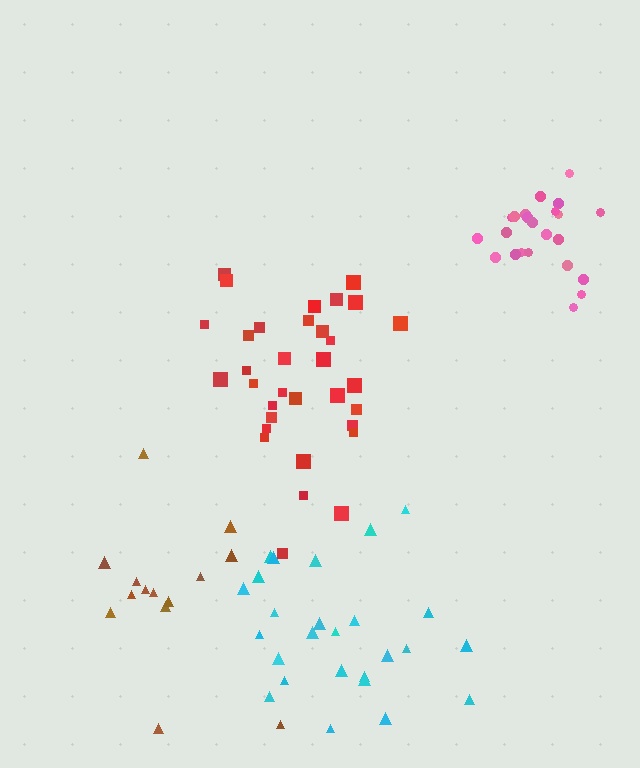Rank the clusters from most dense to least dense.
pink, red, cyan, brown.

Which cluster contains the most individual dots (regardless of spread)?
Red (33).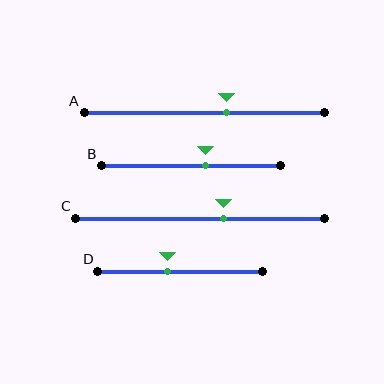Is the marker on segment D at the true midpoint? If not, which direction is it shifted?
No, the marker on segment D is shifted to the left by about 8% of the segment length.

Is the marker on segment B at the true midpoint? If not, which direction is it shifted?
No, the marker on segment B is shifted to the right by about 8% of the segment length.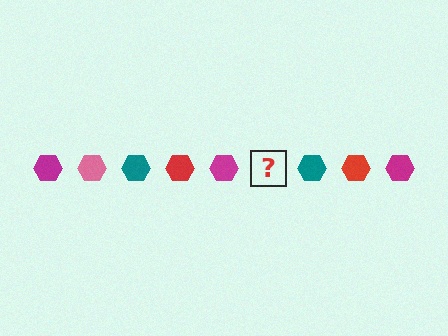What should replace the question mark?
The question mark should be replaced with a pink hexagon.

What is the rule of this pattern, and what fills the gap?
The rule is that the pattern cycles through magenta, pink, teal, red hexagons. The gap should be filled with a pink hexagon.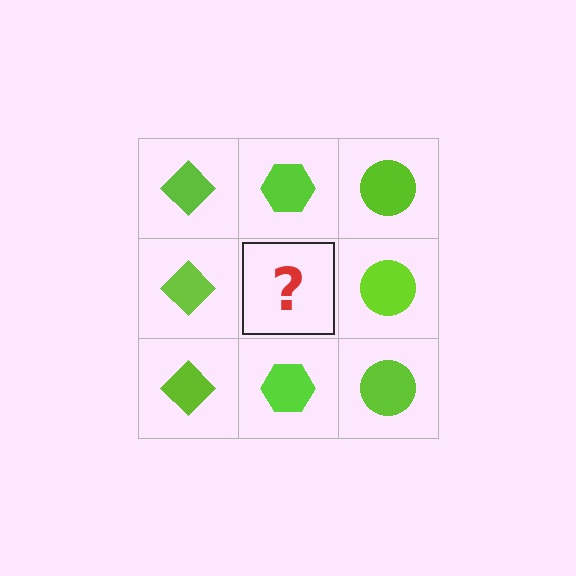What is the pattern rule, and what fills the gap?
The rule is that each column has a consistent shape. The gap should be filled with a lime hexagon.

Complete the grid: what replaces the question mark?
The question mark should be replaced with a lime hexagon.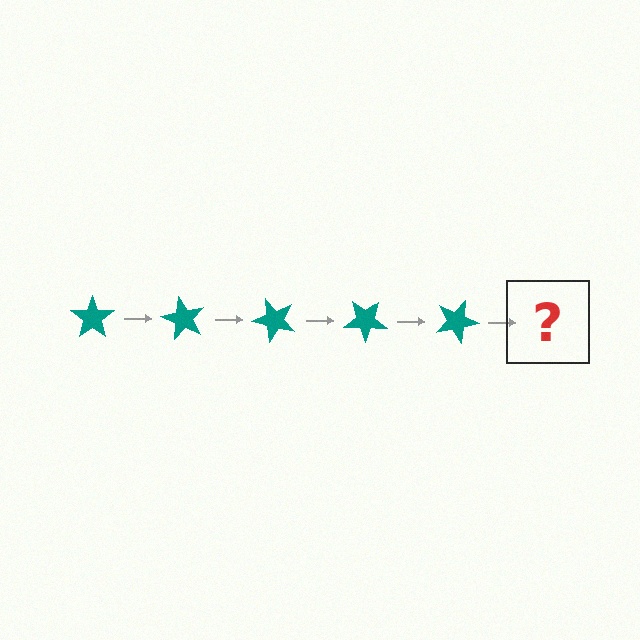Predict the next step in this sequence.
The next step is a teal star rotated 300 degrees.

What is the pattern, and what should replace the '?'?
The pattern is that the star rotates 60 degrees each step. The '?' should be a teal star rotated 300 degrees.